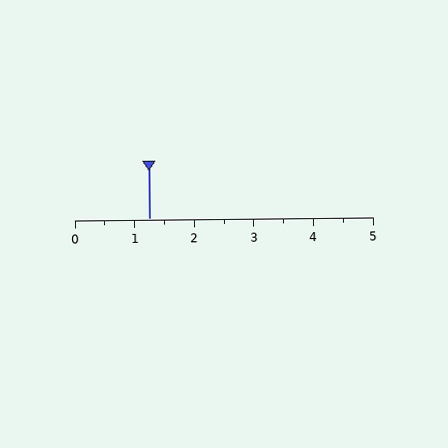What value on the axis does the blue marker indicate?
The marker indicates approximately 1.2.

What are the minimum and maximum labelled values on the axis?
The axis runs from 0 to 5.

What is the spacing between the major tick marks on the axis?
The major ticks are spaced 1 apart.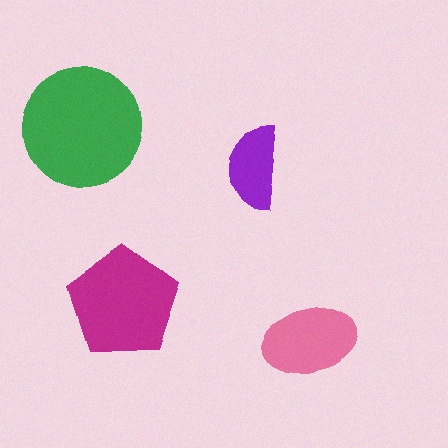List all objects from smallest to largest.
The purple semicircle, the pink ellipse, the magenta pentagon, the green circle.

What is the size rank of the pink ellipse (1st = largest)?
3rd.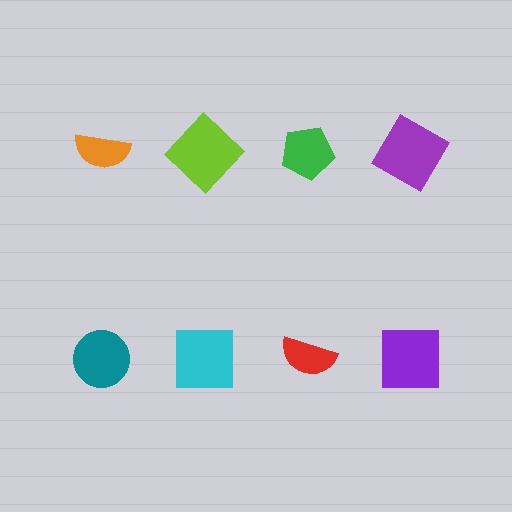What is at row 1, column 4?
A purple diamond.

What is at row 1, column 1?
An orange semicircle.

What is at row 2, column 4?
A purple square.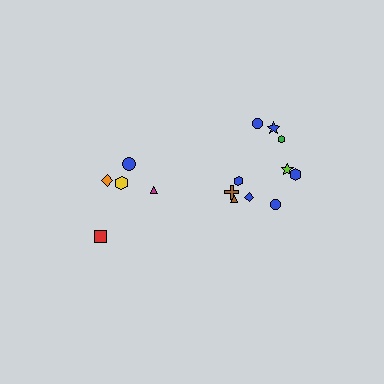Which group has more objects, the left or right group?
The right group.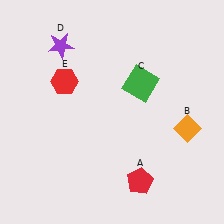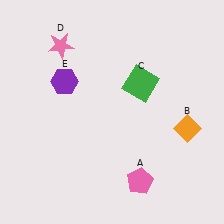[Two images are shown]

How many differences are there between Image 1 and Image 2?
There are 3 differences between the two images.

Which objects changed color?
A changed from red to pink. D changed from purple to pink. E changed from red to purple.